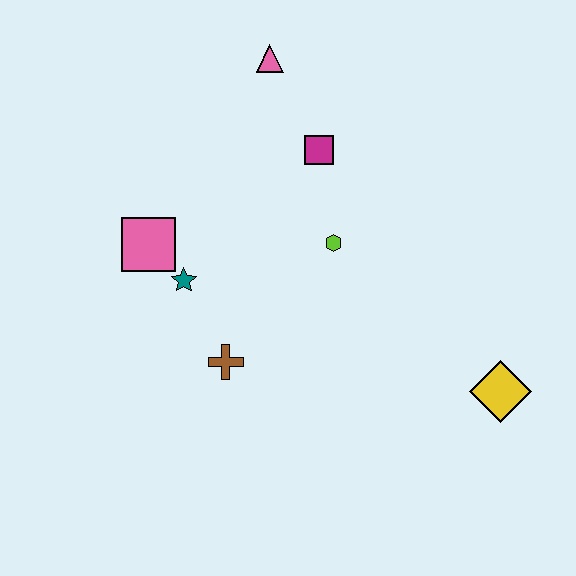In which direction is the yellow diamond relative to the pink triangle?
The yellow diamond is below the pink triangle.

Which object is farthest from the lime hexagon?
The yellow diamond is farthest from the lime hexagon.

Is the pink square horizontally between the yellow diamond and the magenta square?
No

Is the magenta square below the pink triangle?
Yes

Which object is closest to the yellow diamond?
The lime hexagon is closest to the yellow diamond.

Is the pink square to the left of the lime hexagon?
Yes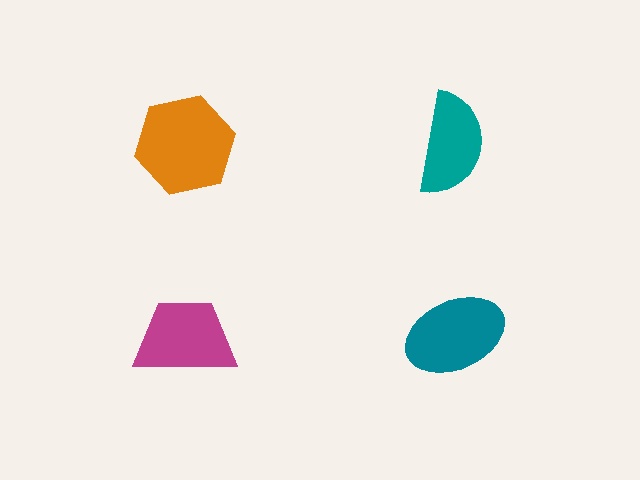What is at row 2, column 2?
A teal ellipse.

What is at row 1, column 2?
A teal semicircle.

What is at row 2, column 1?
A magenta trapezoid.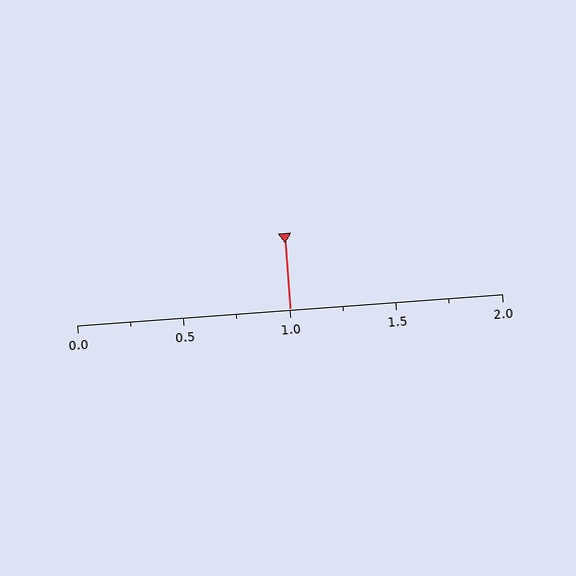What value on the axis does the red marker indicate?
The marker indicates approximately 1.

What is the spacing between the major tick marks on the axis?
The major ticks are spaced 0.5 apart.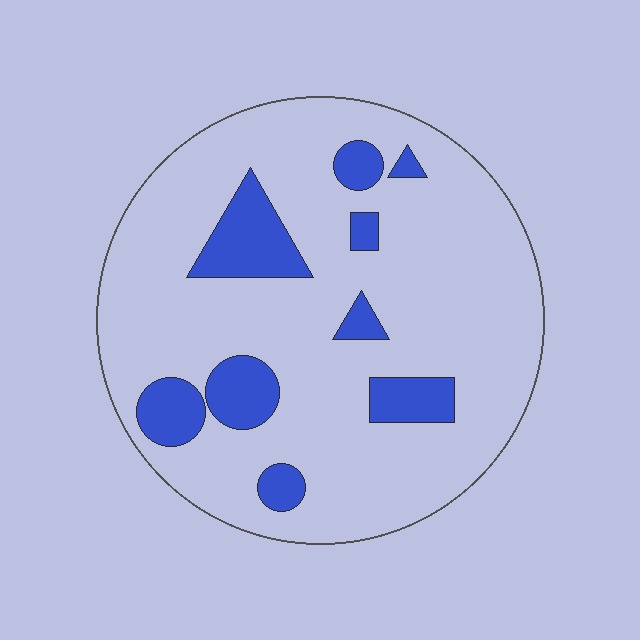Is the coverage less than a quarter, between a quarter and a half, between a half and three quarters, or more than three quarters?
Less than a quarter.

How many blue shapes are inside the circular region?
9.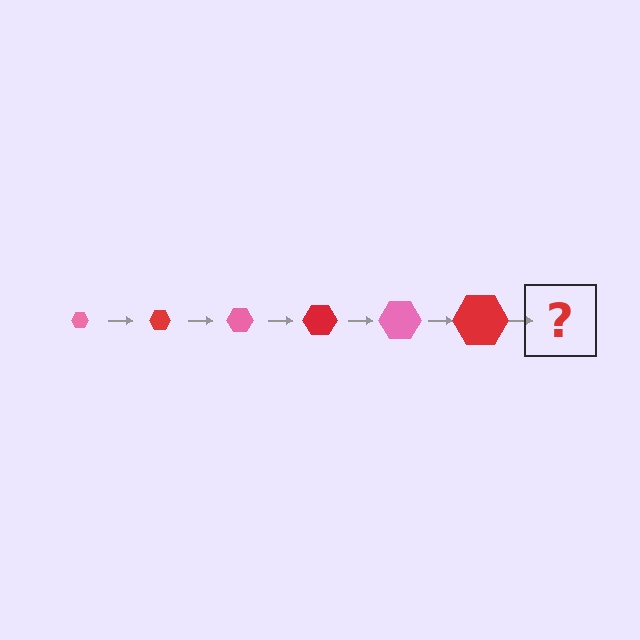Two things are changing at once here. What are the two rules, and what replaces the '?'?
The two rules are that the hexagon grows larger each step and the color cycles through pink and red. The '?' should be a pink hexagon, larger than the previous one.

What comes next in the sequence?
The next element should be a pink hexagon, larger than the previous one.